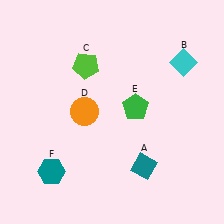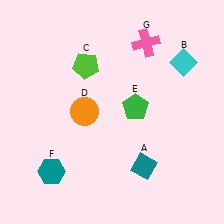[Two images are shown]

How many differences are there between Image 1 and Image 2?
There is 1 difference between the two images.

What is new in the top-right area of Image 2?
A pink cross (G) was added in the top-right area of Image 2.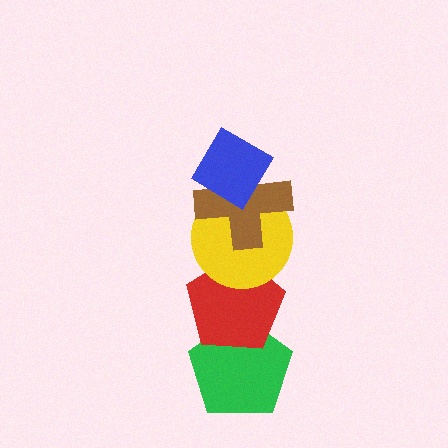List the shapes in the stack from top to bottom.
From top to bottom: the blue diamond, the brown cross, the yellow circle, the red pentagon, the green pentagon.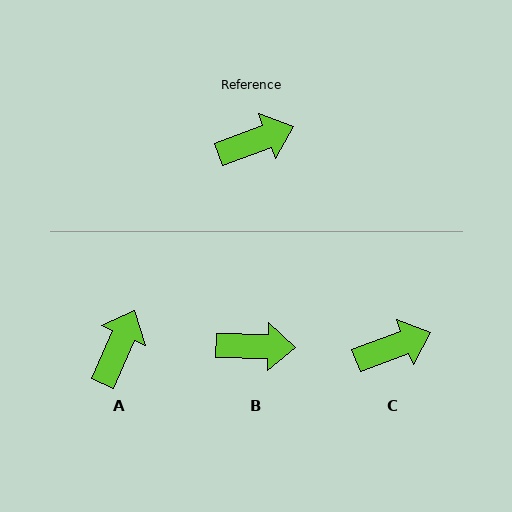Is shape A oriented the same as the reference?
No, it is off by about 45 degrees.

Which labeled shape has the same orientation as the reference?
C.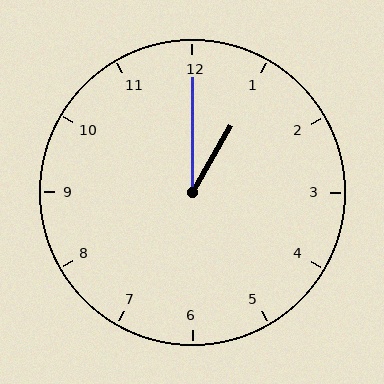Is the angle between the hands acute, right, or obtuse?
It is acute.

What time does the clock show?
1:00.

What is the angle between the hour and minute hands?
Approximately 30 degrees.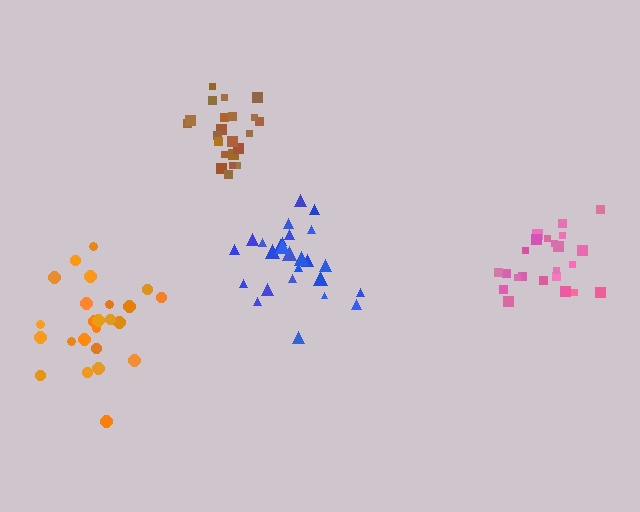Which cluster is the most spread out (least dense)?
Orange.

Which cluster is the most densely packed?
Brown.